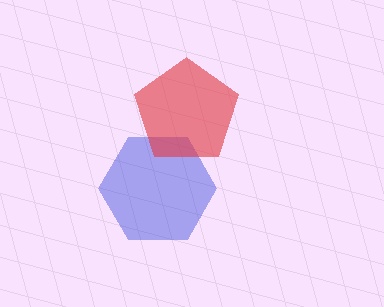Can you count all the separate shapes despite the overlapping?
Yes, there are 2 separate shapes.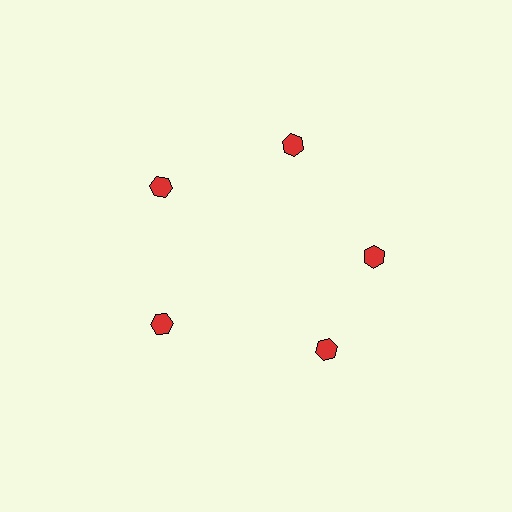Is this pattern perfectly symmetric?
No. The 5 red hexagons are arranged in a ring, but one element near the 5 o'clock position is rotated out of alignment along the ring, breaking the 5-fold rotational symmetry.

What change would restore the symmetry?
The symmetry would be restored by rotating it back into even spacing with its neighbors so that all 5 hexagons sit at equal angles and equal distance from the center.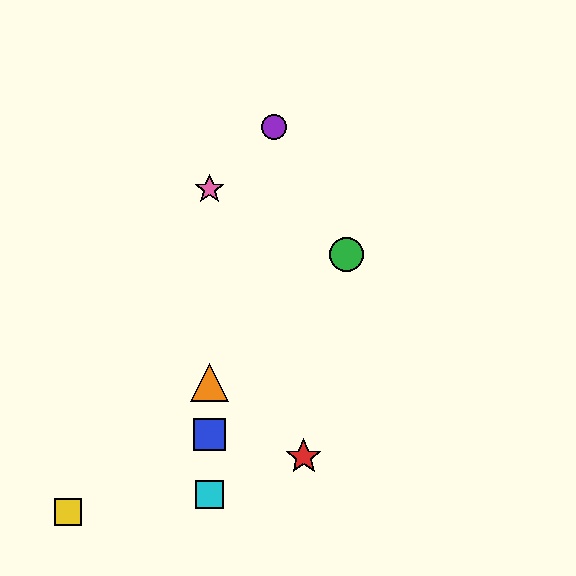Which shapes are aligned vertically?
The blue square, the orange triangle, the cyan square, the pink star are aligned vertically.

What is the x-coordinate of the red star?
The red star is at x≈304.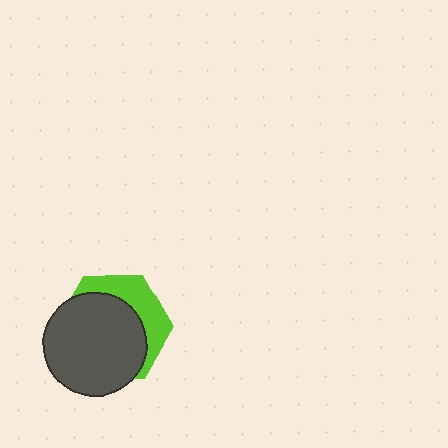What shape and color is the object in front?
The object in front is a dark gray circle.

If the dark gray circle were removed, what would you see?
You would see the complete lime hexagon.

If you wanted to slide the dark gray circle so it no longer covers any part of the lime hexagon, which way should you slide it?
Slide it toward the lower-left — that is the most direct way to separate the two shapes.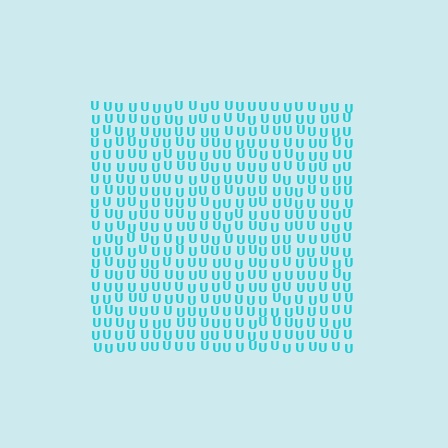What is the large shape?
The large shape is a square.